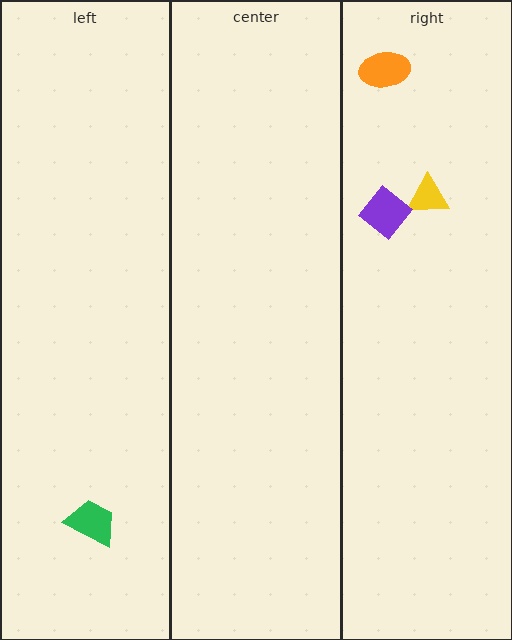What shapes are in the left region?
The green trapezoid.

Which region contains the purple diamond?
The right region.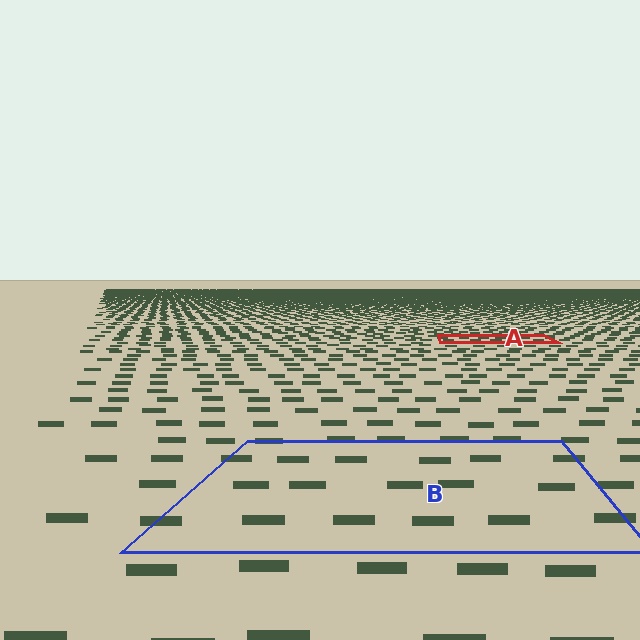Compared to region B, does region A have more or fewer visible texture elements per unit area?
Region A has more texture elements per unit area — they are packed more densely because it is farther away.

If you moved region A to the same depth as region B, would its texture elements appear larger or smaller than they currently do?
They would appear larger. At a closer depth, the same texture elements are projected at a bigger on-screen size.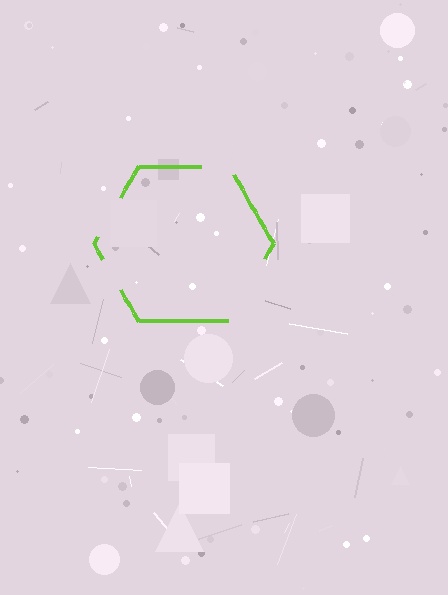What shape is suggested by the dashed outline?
The dashed outline suggests a hexagon.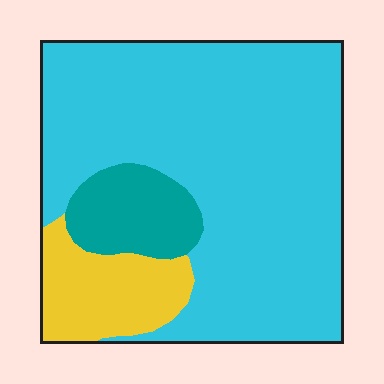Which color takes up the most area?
Cyan, at roughly 75%.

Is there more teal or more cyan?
Cyan.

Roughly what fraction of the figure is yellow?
Yellow takes up less than a quarter of the figure.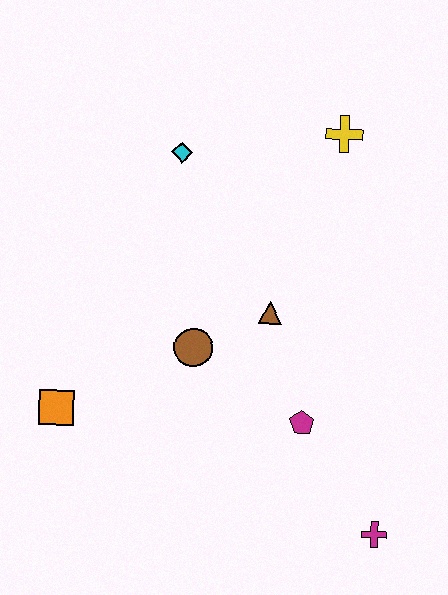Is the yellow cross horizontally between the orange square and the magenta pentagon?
No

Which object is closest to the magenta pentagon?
The brown triangle is closest to the magenta pentagon.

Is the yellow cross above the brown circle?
Yes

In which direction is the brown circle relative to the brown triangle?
The brown circle is to the left of the brown triangle.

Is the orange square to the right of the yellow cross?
No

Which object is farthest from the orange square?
The yellow cross is farthest from the orange square.